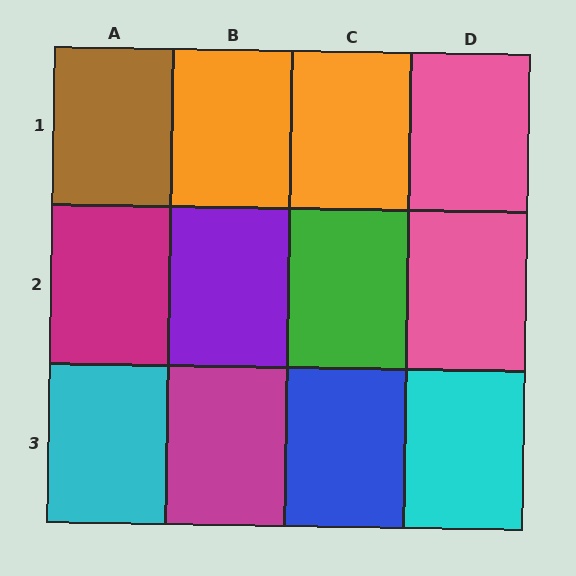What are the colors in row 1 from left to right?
Brown, orange, orange, pink.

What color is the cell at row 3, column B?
Magenta.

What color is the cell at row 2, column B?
Purple.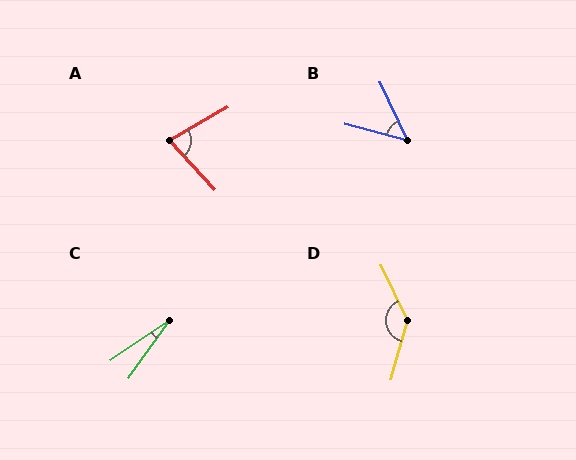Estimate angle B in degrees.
Approximately 50 degrees.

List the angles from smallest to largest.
C (20°), B (50°), A (77°), D (139°).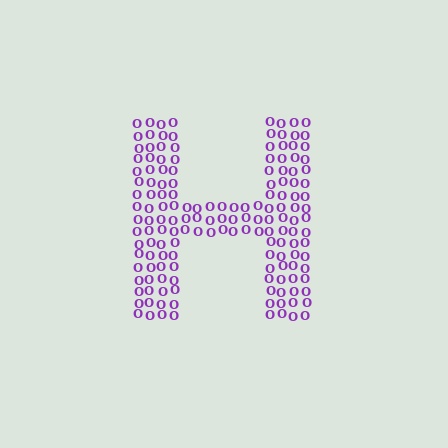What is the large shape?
The large shape is the letter H.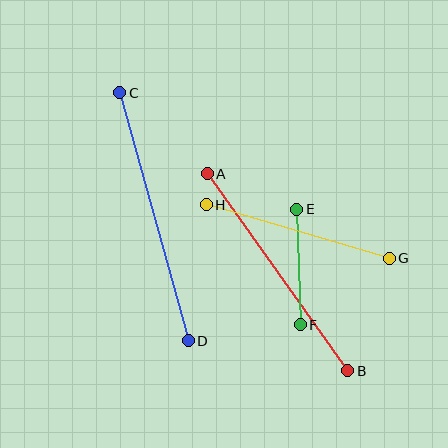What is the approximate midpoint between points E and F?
The midpoint is at approximately (299, 267) pixels.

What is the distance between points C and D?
The distance is approximately 257 pixels.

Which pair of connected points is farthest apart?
Points C and D are farthest apart.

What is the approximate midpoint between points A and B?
The midpoint is at approximately (278, 272) pixels.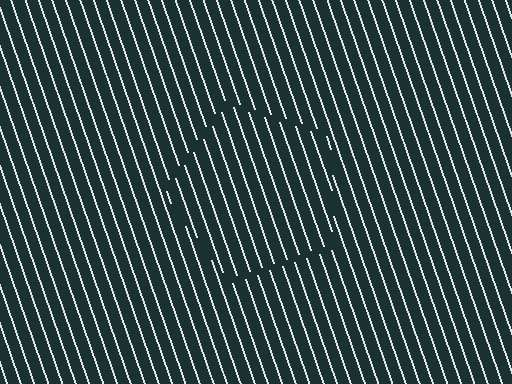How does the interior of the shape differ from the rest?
The interior of the shape contains the same grating, shifted by half a period — the contour is defined by the phase discontinuity where line-ends from the inner and outer gratings abut.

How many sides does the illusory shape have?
5 sides — the line-ends trace a pentagon.